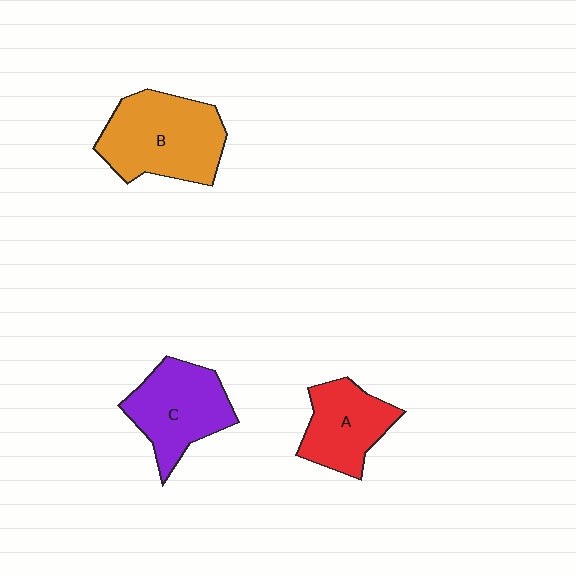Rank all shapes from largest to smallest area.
From largest to smallest: B (orange), C (purple), A (red).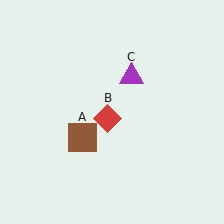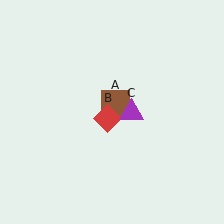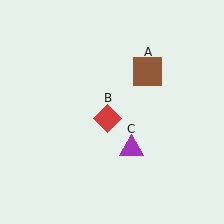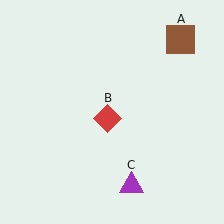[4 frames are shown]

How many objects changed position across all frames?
2 objects changed position: brown square (object A), purple triangle (object C).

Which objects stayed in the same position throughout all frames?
Red diamond (object B) remained stationary.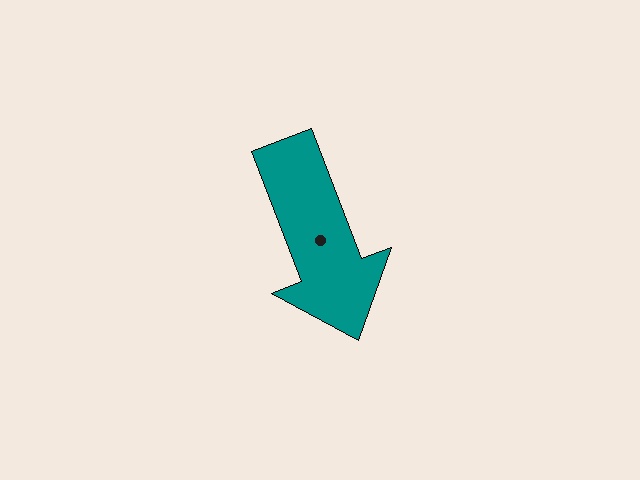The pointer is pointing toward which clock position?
Roughly 5 o'clock.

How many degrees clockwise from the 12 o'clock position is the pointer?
Approximately 159 degrees.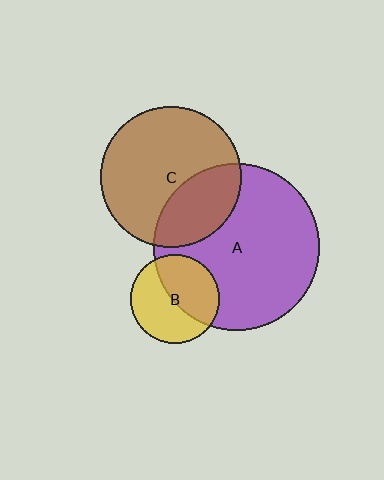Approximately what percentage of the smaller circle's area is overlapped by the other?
Approximately 50%.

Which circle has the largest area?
Circle A (purple).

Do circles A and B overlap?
Yes.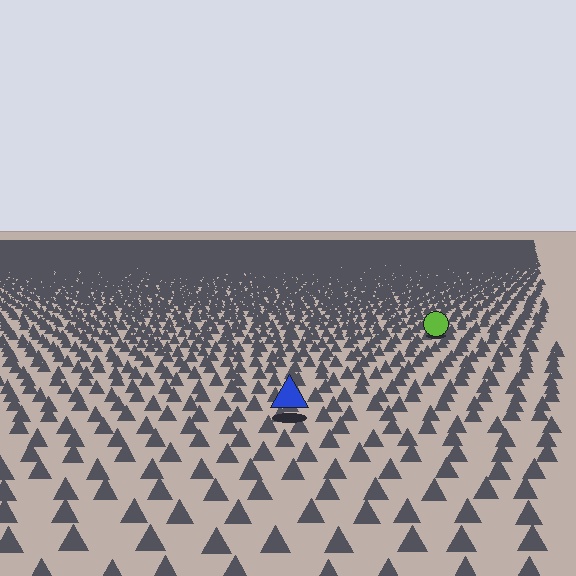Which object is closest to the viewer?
The blue triangle is closest. The texture marks near it are larger and more spread out.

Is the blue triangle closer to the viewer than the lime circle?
Yes. The blue triangle is closer — you can tell from the texture gradient: the ground texture is coarser near it.